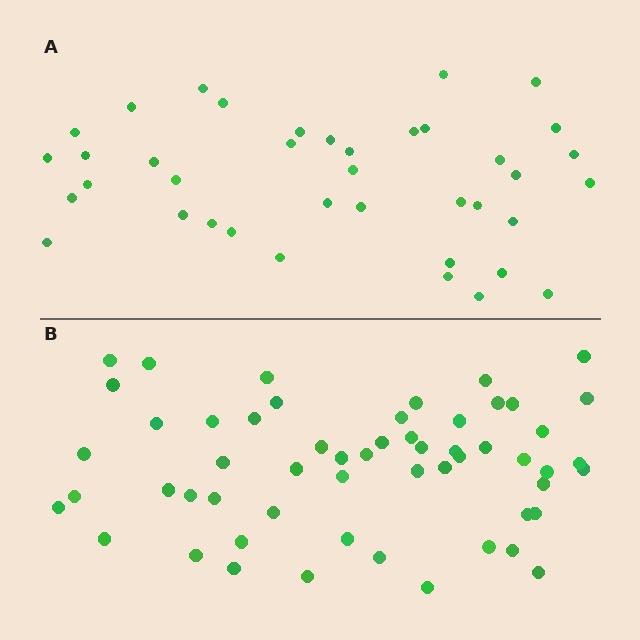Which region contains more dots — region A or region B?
Region B (the bottom region) has more dots.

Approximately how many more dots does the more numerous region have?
Region B has approximately 15 more dots than region A.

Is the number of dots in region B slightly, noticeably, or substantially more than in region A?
Region B has noticeably more, but not dramatically so. The ratio is roughly 1.4 to 1.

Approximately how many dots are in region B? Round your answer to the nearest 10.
About 60 dots. (The exact count is 56, which rounds to 60.)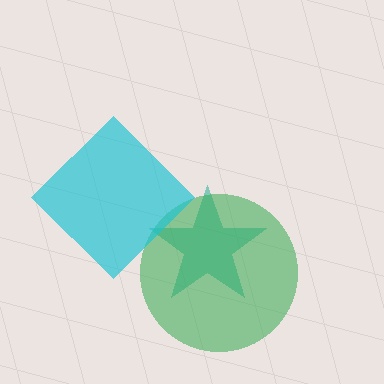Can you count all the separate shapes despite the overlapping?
Yes, there are 3 separate shapes.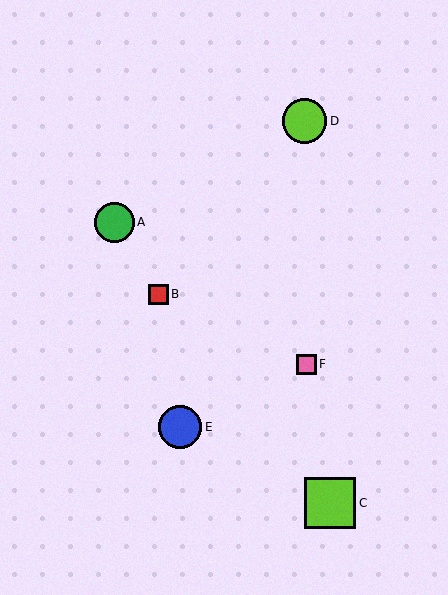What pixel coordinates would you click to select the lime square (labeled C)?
Click at (330, 503) to select the lime square C.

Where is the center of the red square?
The center of the red square is at (158, 294).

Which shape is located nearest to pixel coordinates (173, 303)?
The red square (labeled B) at (158, 294) is nearest to that location.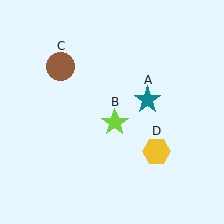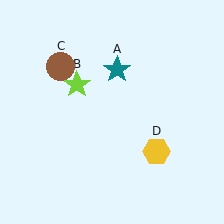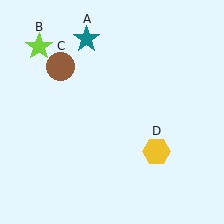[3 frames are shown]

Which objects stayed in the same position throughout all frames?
Brown circle (object C) and yellow hexagon (object D) remained stationary.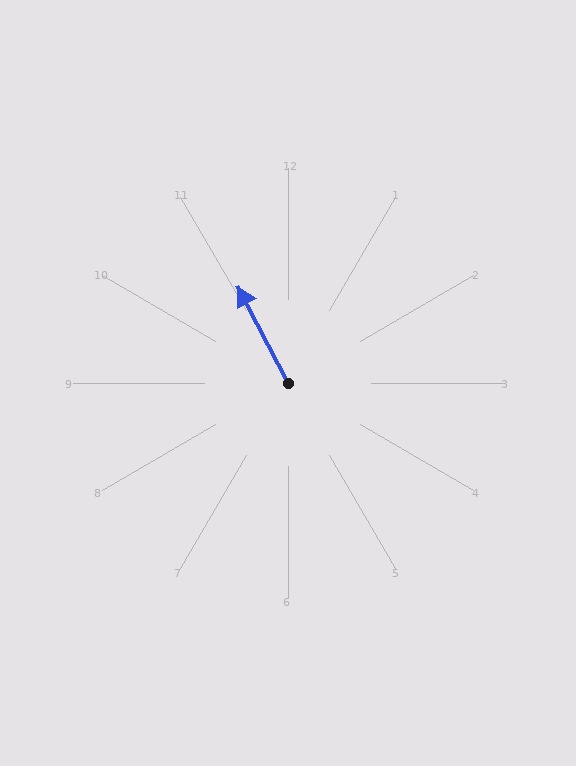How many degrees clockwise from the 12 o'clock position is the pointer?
Approximately 333 degrees.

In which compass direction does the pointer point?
Northwest.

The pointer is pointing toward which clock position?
Roughly 11 o'clock.